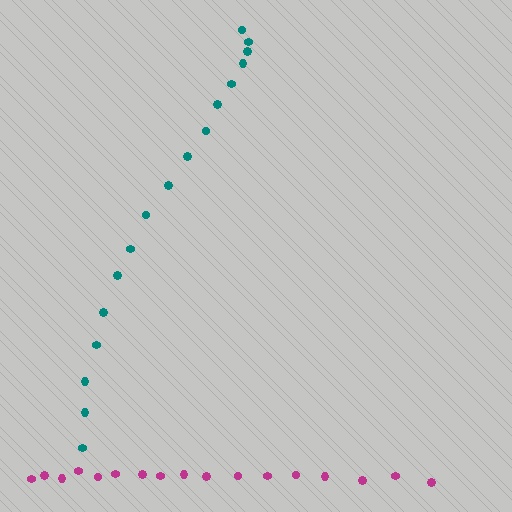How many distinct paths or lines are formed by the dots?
There are 2 distinct paths.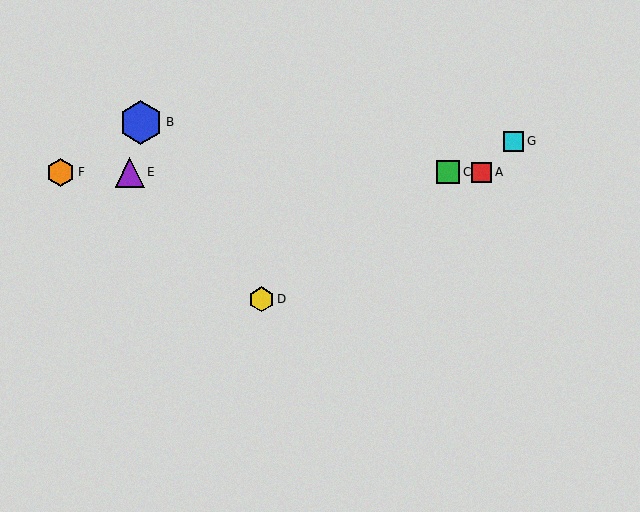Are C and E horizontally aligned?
Yes, both are at y≈172.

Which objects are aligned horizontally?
Objects A, C, E, F are aligned horizontally.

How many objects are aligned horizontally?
4 objects (A, C, E, F) are aligned horizontally.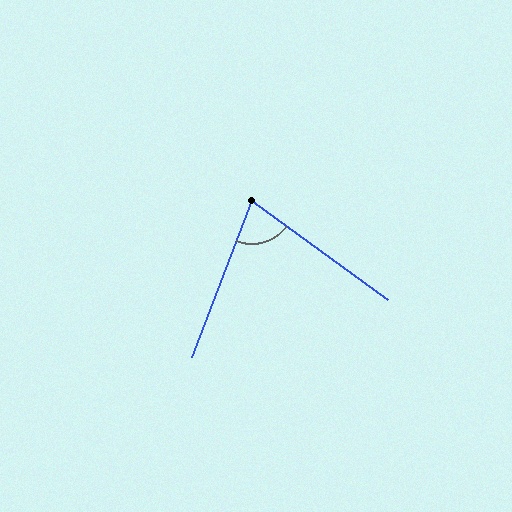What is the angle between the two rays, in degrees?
Approximately 75 degrees.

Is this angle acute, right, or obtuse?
It is acute.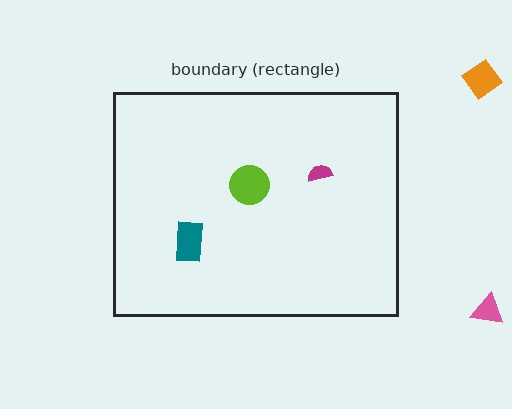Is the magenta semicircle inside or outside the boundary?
Inside.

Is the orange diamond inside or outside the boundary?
Outside.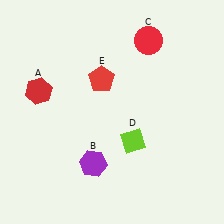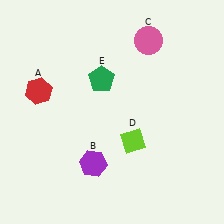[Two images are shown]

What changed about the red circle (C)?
In Image 1, C is red. In Image 2, it changed to pink.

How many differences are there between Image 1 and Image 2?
There are 2 differences between the two images.